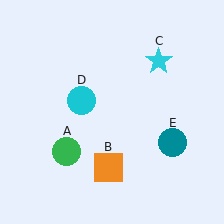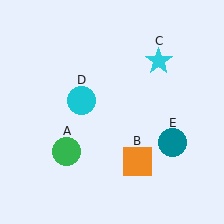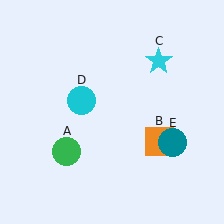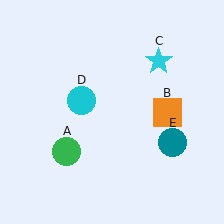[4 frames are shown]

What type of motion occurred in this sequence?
The orange square (object B) rotated counterclockwise around the center of the scene.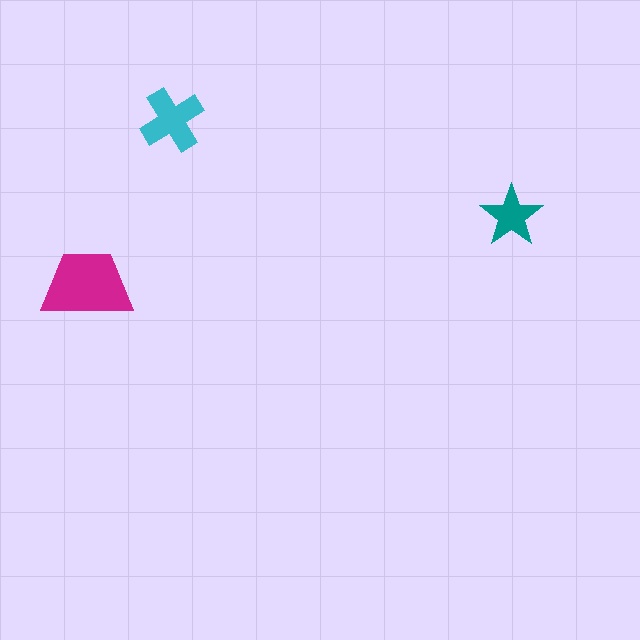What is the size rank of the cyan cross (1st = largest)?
2nd.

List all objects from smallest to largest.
The teal star, the cyan cross, the magenta trapezoid.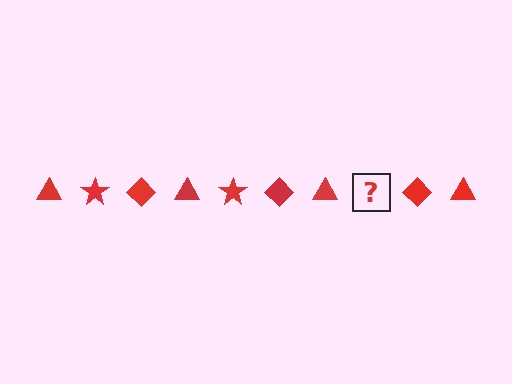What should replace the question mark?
The question mark should be replaced with a red star.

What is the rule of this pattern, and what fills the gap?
The rule is that the pattern cycles through triangle, star, diamond shapes in red. The gap should be filled with a red star.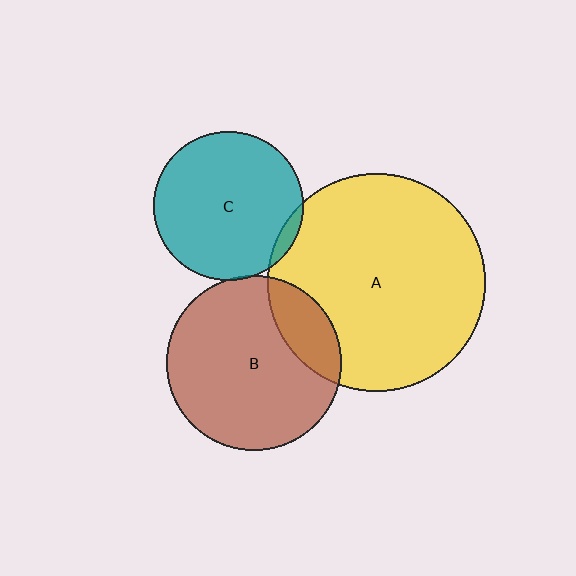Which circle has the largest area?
Circle A (yellow).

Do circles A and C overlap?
Yes.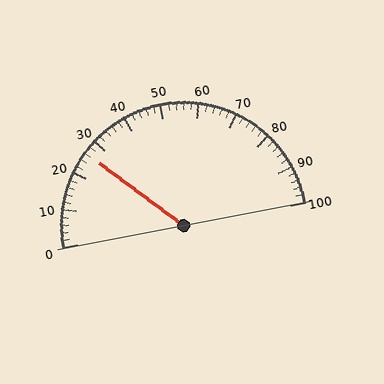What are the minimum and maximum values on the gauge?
The gauge ranges from 0 to 100.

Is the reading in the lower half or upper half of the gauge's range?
The reading is in the lower half of the range (0 to 100).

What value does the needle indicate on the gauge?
The needle indicates approximately 26.